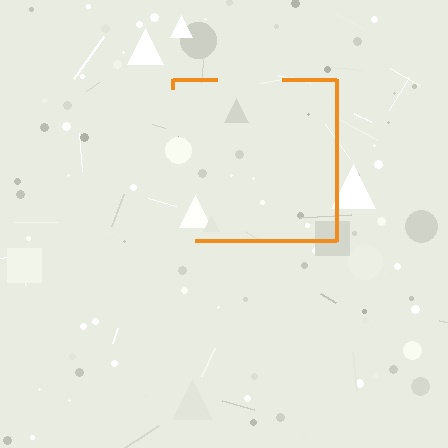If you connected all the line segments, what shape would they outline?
They would outline a square.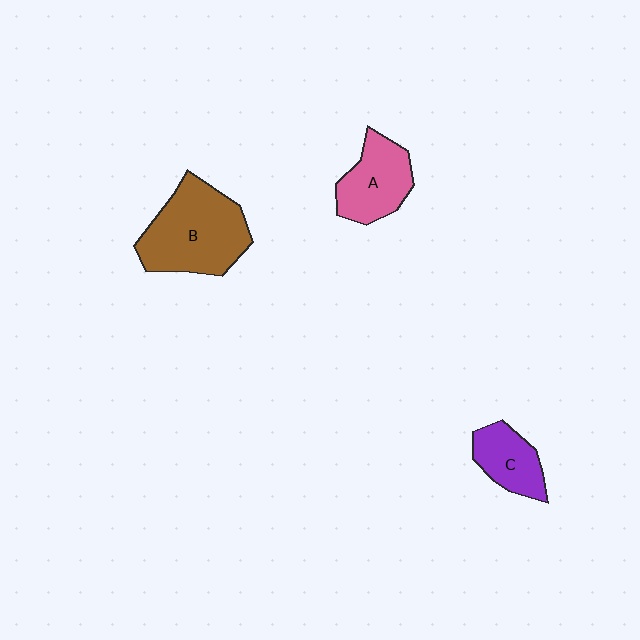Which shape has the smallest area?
Shape C (purple).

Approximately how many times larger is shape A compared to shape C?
Approximately 1.3 times.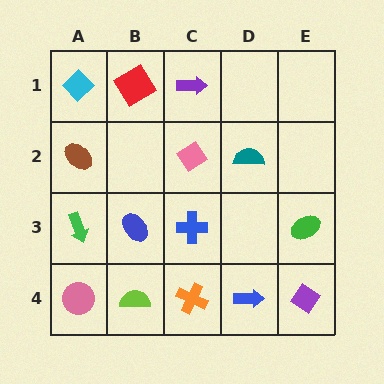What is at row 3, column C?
A blue cross.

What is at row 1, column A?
A cyan diamond.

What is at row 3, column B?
A blue ellipse.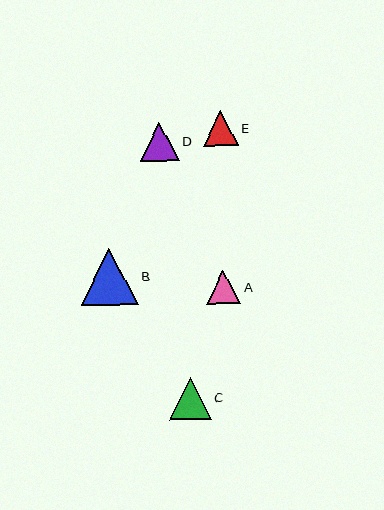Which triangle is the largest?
Triangle B is the largest with a size of approximately 57 pixels.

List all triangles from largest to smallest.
From largest to smallest: B, C, D, E, A.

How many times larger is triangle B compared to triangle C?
Triangle B is approximately 1.4 times the size of triangle C.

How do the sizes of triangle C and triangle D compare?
Triangle C and triangle D are approximately the same size.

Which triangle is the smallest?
Triangle A is the smallest with a size of approximately 34 pixels.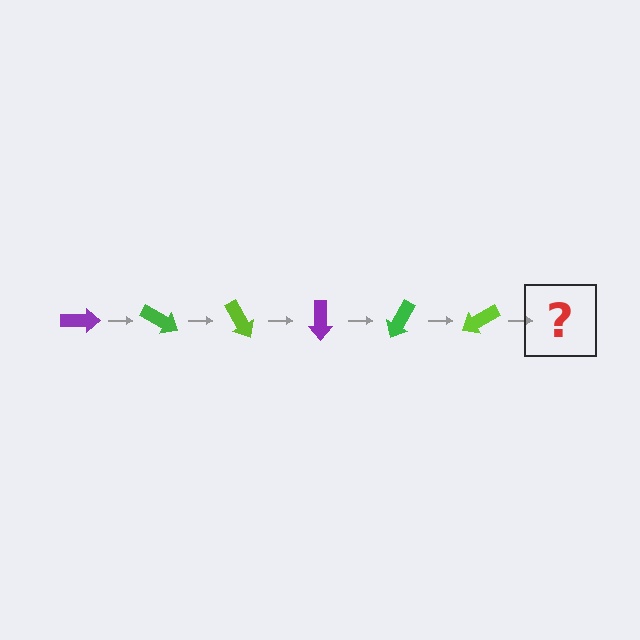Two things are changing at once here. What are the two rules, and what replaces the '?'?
The two rules are that it rotates 30 degrees each step and the color cycles through purple, green, and lime. The '?' should be a purple arrow, rotated 180 degrees from the start.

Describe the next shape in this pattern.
It should be a purple arrow, rotated 180 degrees from the start.